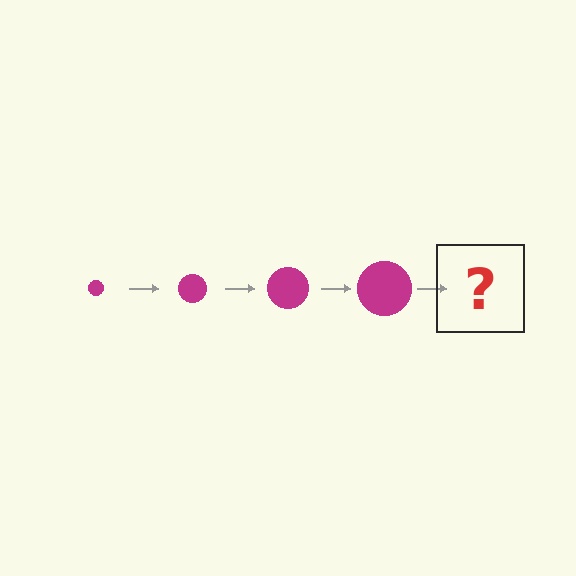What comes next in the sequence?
The next element should be a magenta circle, larger than the previous one.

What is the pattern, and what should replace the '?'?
The pattern is that the circle gets progressively larger each step. The '?' should be a magenta circle, larger than the previous one.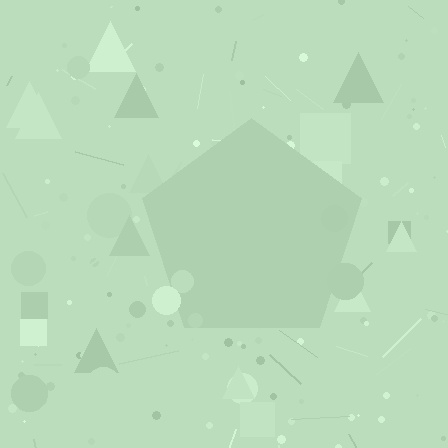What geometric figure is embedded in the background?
A pentagon is embedded in the background.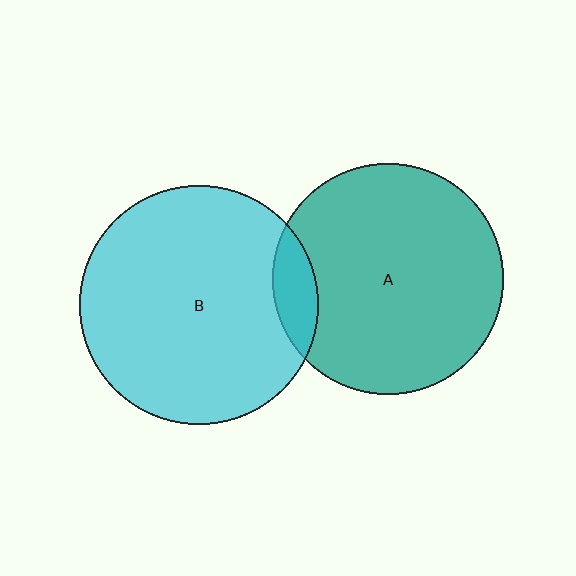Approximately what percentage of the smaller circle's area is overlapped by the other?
Approximately 10%.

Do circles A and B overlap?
Yes.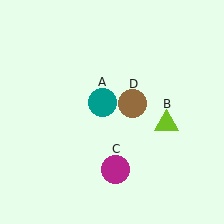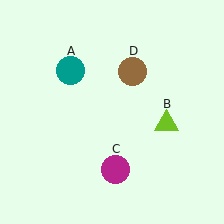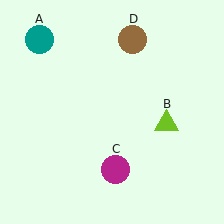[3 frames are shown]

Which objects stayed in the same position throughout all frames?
Lime triangle (object B) and magenta circle (object C) remained stationary.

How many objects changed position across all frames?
2 objects changed position: teal circle (object A), brown circle (object D).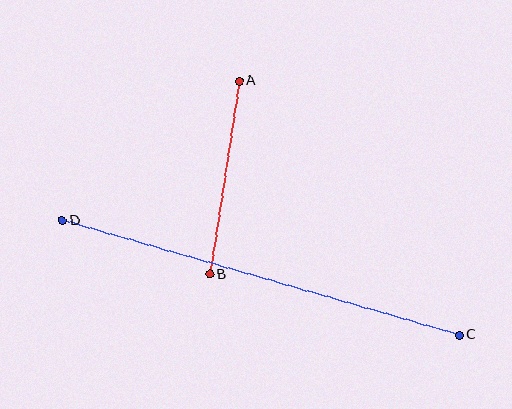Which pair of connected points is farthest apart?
Points C and D are farthest apart.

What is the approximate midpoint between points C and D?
The midpoint is at approximately (261, 278) pixels.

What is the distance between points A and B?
The distance is approximately 195 pixels.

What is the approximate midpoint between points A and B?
The midpoint is at approximately (224, 178) pixels.